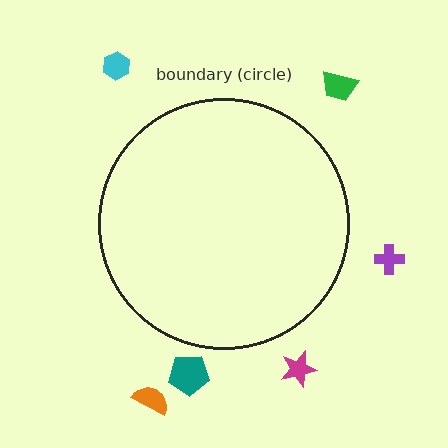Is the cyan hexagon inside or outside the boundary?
Outside.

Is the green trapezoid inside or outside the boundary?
Outside.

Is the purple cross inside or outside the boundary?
Outside.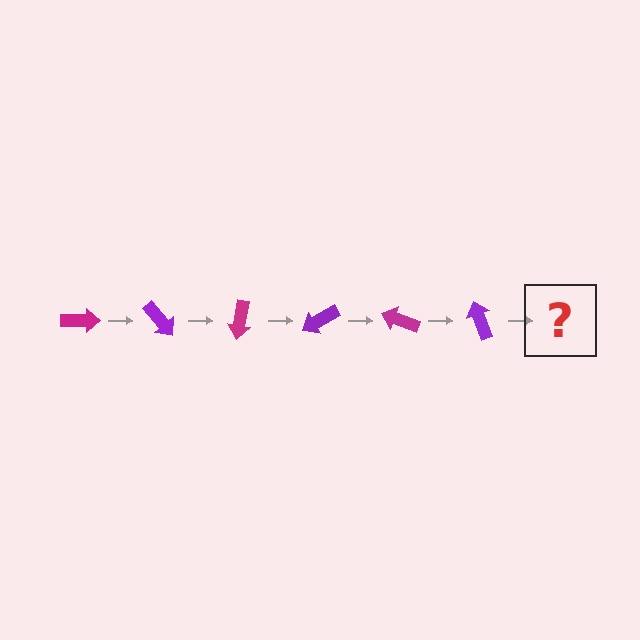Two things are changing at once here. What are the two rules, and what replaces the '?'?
The two rules are that it rotates 50 degrees each step and the color cycles through magenta and purple. The '?' should be a magenta arrow, rotated 300 degrees from the start.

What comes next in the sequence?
The next element should be a magenta arrow, rotated 300 degrees from the start.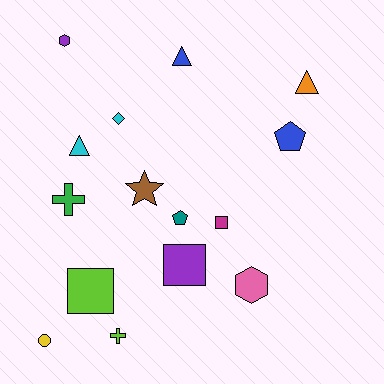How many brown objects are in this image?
There is 1 brown object.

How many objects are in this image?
There are 15 objects.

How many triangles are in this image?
There are 3 triangles.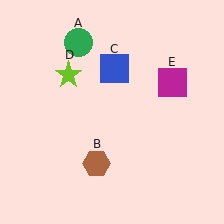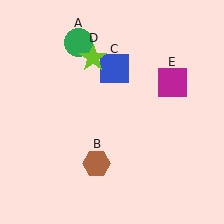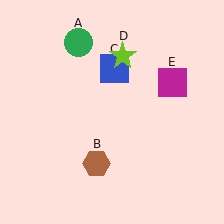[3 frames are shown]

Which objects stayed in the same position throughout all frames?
Green circle (object A) and brown hexagon (object B) and blue square (object C) and magenta square (object E) remained stationary.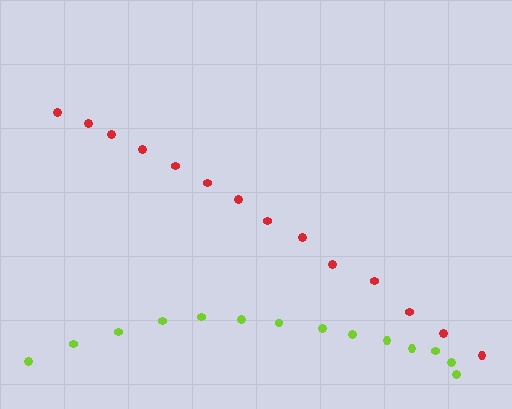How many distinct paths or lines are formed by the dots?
There are 2 distinct paths.